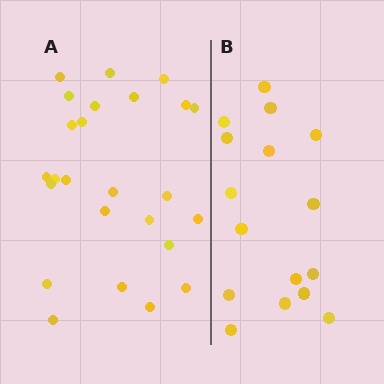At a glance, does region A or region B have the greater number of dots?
Region A (the left region) has more dots.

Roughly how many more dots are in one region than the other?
Region A has roughly 8 or so more dots than region B.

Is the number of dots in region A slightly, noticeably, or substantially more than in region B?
Region A has substantially more. The ratio is roughly 1.6 to 1.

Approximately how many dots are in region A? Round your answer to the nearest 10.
About 20 dots. (The exact count is 25, which rounds to 20.)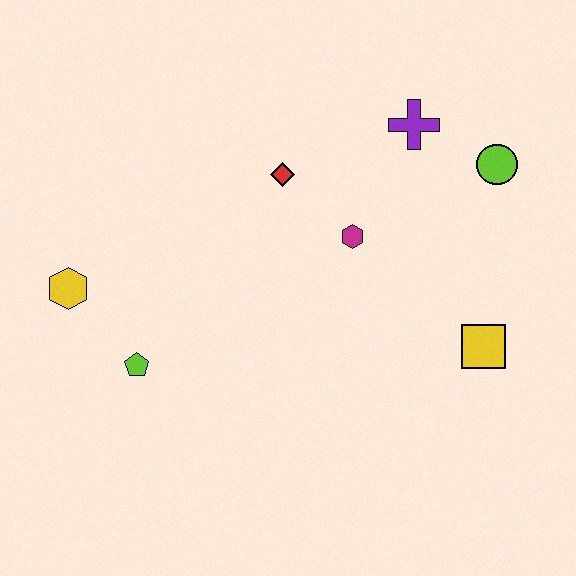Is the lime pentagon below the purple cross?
Yes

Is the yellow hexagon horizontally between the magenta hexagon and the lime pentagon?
No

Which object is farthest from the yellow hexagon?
The lime circle is farthest from the yellow hexagon.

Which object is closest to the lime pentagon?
The yellow hexagon is closest to the lime pentagon.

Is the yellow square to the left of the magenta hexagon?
No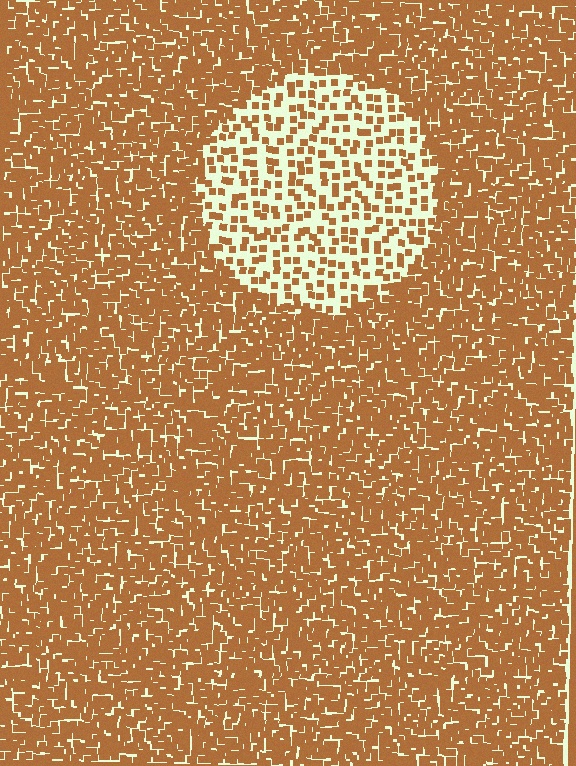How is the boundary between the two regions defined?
The boundary is defined by a change in element density (approximately 2.8x ratio). All elements are the same color, size, and shape.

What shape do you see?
I see a circle.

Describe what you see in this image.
The image contains small brown elements arranged at two different densities. A circle-shaped region is visible where the elements are less densely packed than the surrounding area.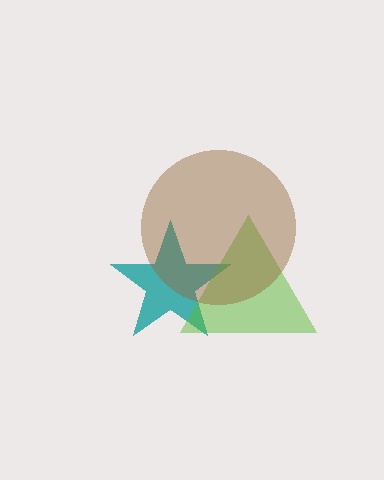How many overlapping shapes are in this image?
There are 3 overlapping shapes in the image.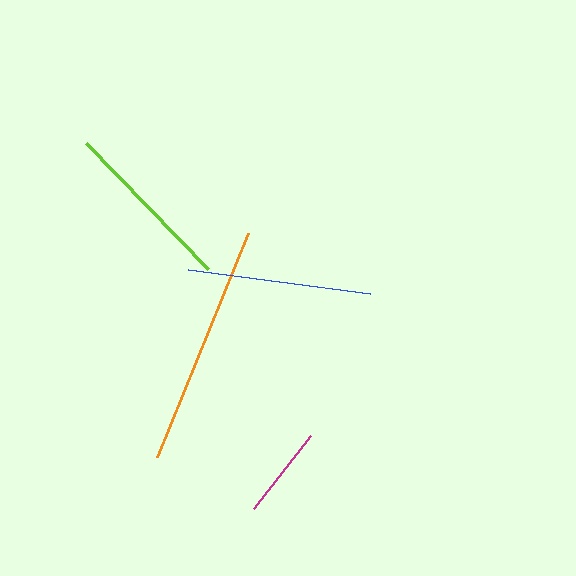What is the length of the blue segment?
The blue segment is approximately 184 pixels long.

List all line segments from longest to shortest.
From longest to shortest: orange, blue, lime, magenta.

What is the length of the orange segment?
The orange segment is approximately 241 pixels long.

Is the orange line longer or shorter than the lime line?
The orange line is longer than the lime line.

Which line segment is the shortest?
The magenta line is the shortest at approximately 93 pixels.